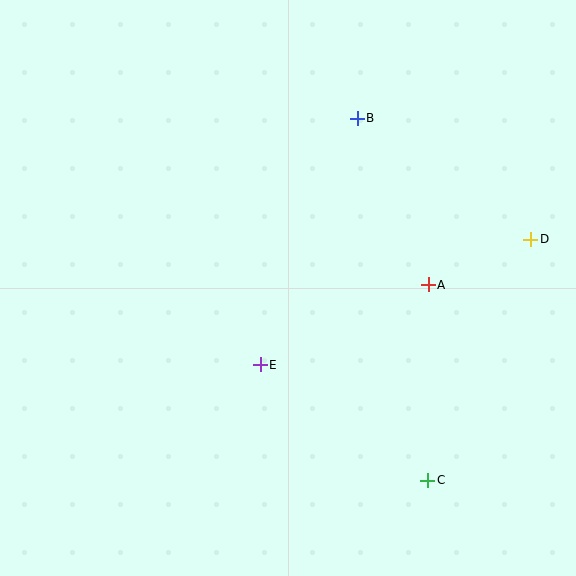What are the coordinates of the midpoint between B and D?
The midpoint between B and D is at (444, 179).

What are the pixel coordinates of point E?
Point E is at (260, 365).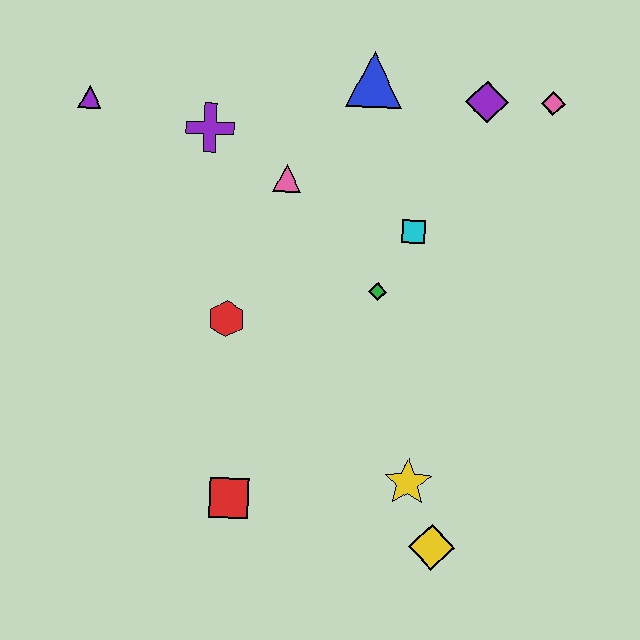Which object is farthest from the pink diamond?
The red square is farthest from the pink diamond.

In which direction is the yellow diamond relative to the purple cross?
The yellow diamond is below the purple cross.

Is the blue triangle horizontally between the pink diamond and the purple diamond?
No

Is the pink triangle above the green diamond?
Yes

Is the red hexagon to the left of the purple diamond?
Yes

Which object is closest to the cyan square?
The green diamond is closest to the cyan square.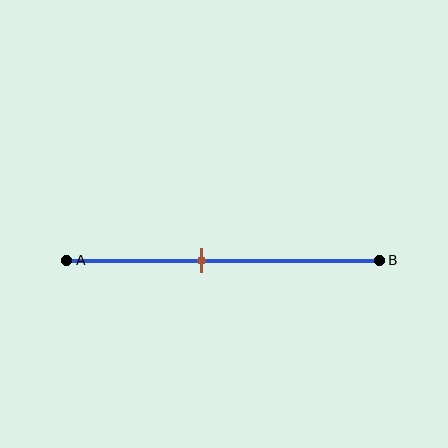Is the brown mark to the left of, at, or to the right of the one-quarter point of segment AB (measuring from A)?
The brown mark is to the right of the one-quarter point of segment AB.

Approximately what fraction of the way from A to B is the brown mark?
The brown mark is approximately 45% of the way from A to B.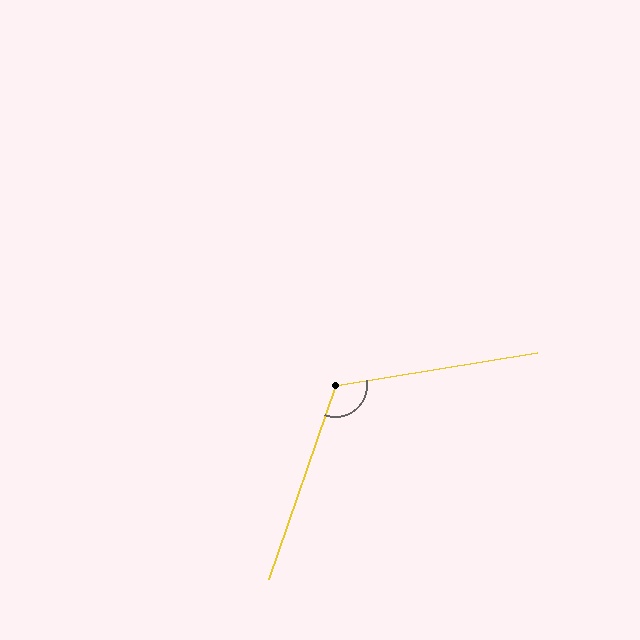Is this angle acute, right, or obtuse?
It is obtuse.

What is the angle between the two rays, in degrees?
Approximately 118 degrees.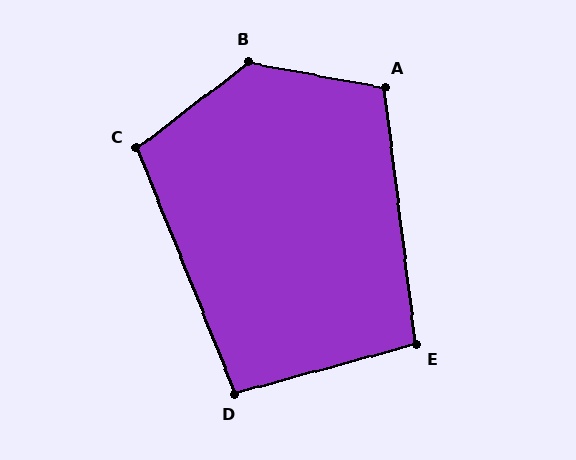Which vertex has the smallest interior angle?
D, at approximately 97 degrees.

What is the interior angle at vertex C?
Approximately 106 degrees (obtuse).